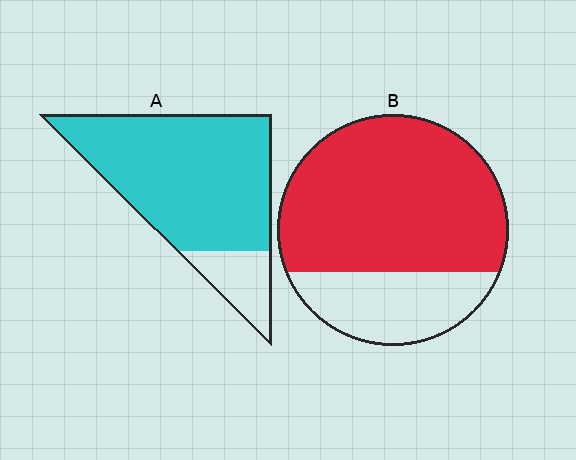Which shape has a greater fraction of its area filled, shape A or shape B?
Shape A.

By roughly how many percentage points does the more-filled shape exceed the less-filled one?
By roughly 10 percentage points (A over B).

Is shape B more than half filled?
Yes.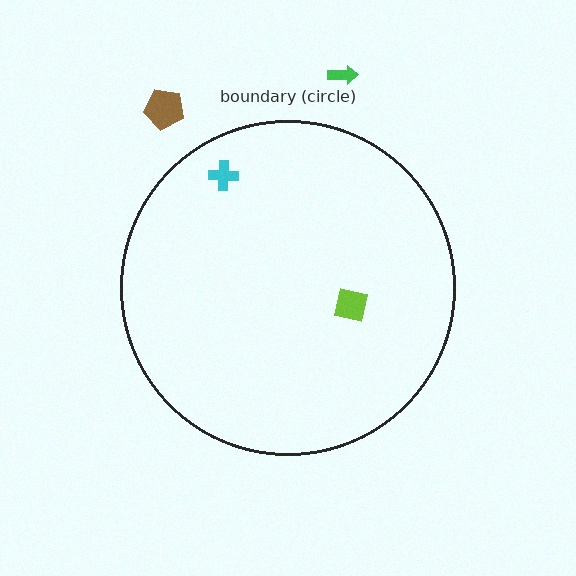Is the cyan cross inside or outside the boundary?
Inside.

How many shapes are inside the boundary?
2 inside, 2 outside.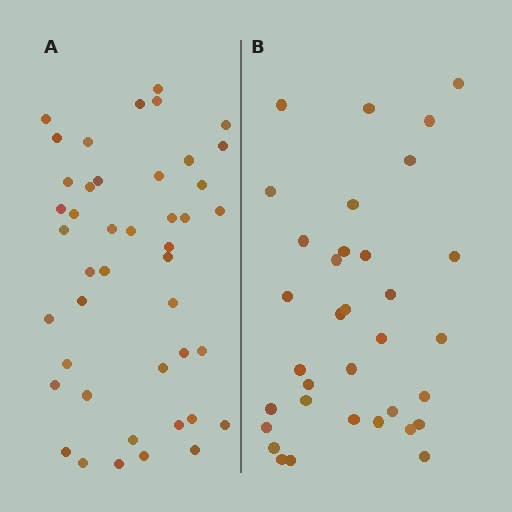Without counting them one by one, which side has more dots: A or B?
Region A (the left region) has more dots.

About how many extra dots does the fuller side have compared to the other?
Region A has roughly 10 or so more dots than region B.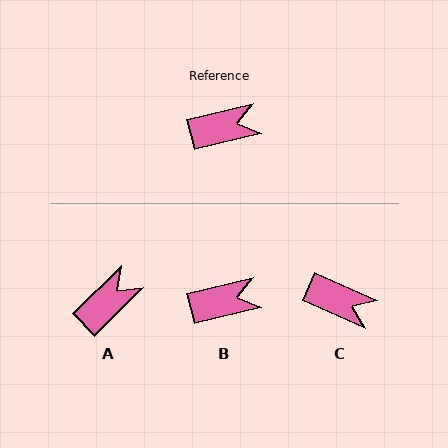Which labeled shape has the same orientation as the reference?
B.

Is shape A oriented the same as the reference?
No, it is off by about 31 degrees.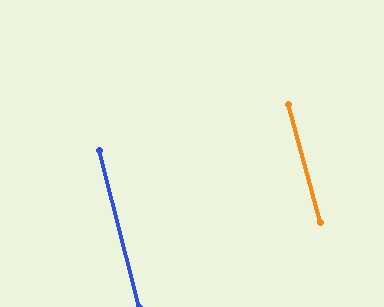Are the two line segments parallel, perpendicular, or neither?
Parallel — their directions differ by only 0.7°.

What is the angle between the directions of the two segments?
Approximately 1 degree.